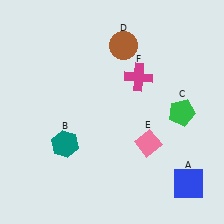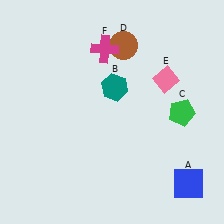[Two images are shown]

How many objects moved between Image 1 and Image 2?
3 objects moved between the two images.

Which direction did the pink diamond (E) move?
The pink diamond (E) moved up.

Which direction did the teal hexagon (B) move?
The teal hexagon (B) moved up.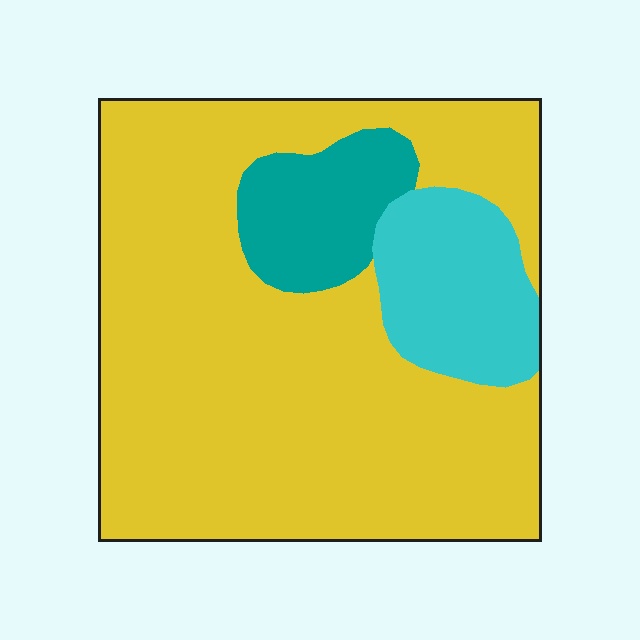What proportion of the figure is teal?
Teal takes up less than a sixth of the figure.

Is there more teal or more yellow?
Yellow.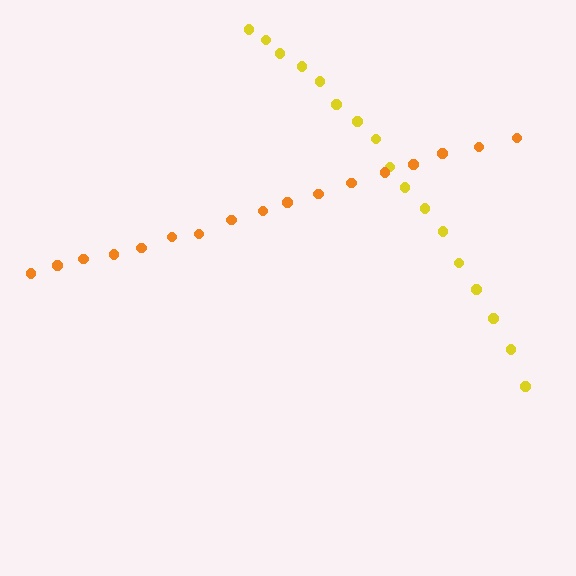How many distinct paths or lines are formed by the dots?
There are 2 distinct paths.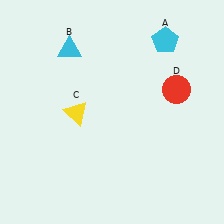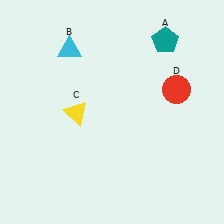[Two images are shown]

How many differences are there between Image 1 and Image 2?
There is 1 difference between the two images.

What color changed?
The pentagon (A) changed from cyan in Image 1 to teal in Image 2.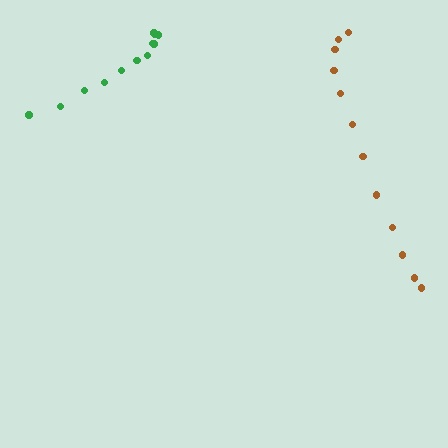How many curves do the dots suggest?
There are 2 distinct paths.